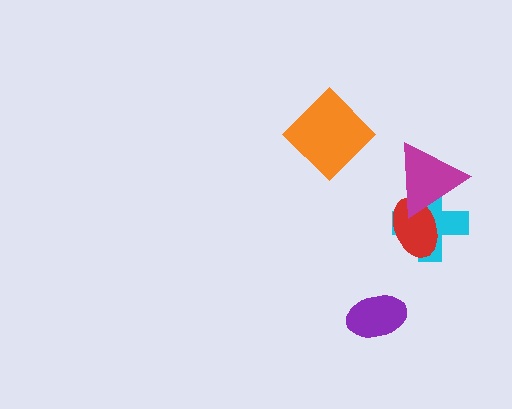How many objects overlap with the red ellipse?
2 objects overlap with the red ellipse.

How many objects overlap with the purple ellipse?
0 objects overlap with the purple ellipse.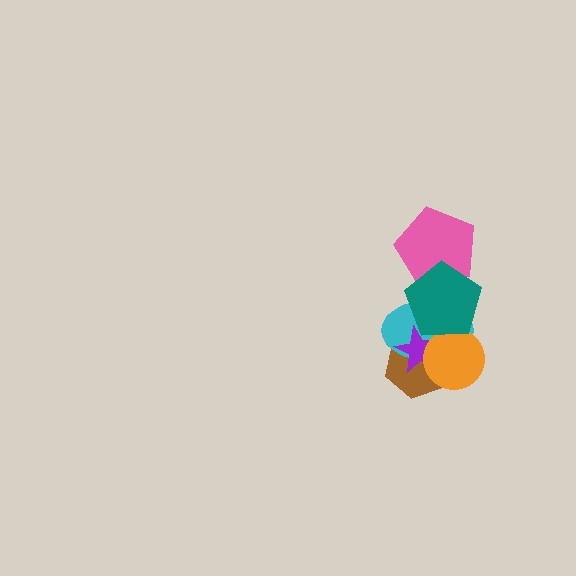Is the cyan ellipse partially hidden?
Yes, it is partially covered by another shape.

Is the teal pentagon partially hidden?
No, no other shape covers it.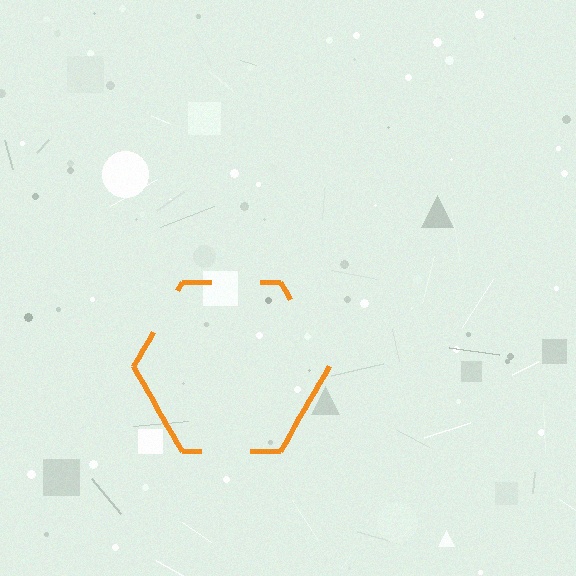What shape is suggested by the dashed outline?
The dashed outline suggests a hexagon.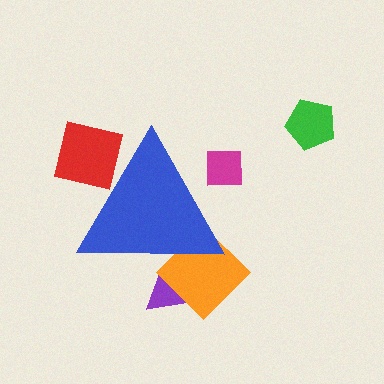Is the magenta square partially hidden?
Yes, the magenta square is partially hidden behind the blue triangle.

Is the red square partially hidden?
Yes, the red square is partially hidden behind the blue triangle.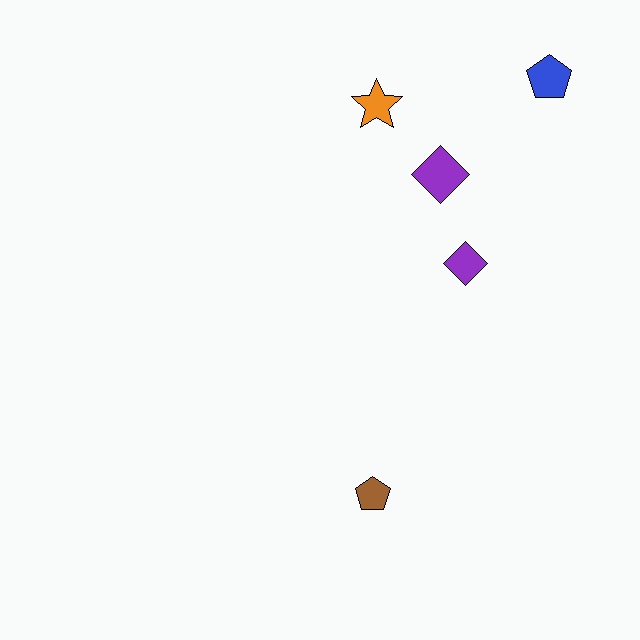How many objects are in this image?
There are 5 objects.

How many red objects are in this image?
There are no red objects.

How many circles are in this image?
There are no circles.